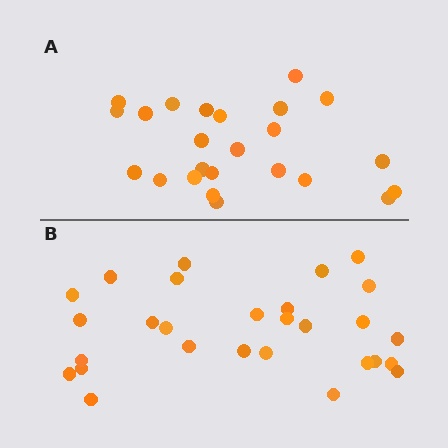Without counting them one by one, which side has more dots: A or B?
Region B (the bottom region) has more dots.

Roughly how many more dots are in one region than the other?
Region B has about 4 more dots than region A.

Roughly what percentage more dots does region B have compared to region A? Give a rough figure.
About 15% more.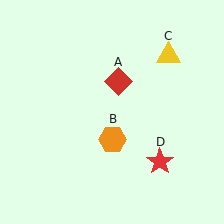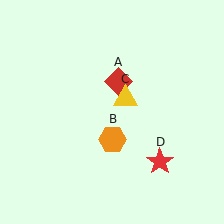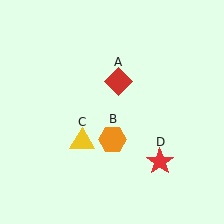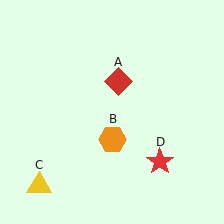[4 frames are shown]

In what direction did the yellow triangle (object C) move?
The yellow triangle (object C) moved down and to the left.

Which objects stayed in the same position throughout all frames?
Red diamond (object A) and orange hexagon (object B) and red star (object D) remained stationary.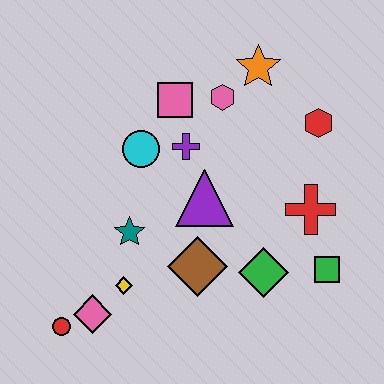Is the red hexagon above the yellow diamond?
Yes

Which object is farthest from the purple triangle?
The red circle is farthest from the purple triangle.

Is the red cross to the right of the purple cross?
Yes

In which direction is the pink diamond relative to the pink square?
The pink diamond is below the pink square.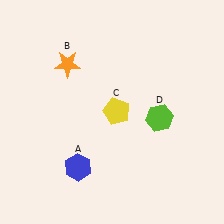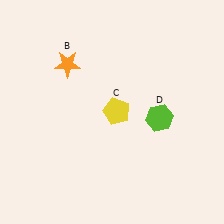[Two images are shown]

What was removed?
The blue hexagon (A) was removed in Image 2.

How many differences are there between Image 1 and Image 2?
There is 1 difference between the two images.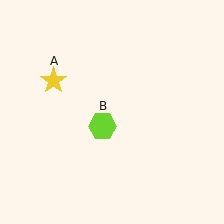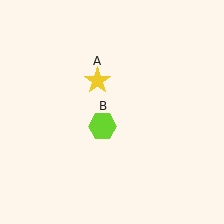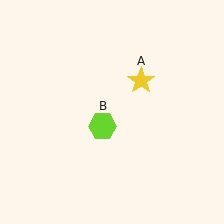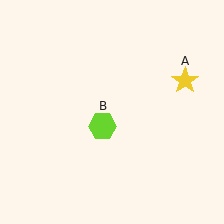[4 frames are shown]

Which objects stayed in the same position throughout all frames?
Lime hexagon (object B) remained stationary.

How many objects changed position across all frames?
1 object changed position: yellow star (object A).